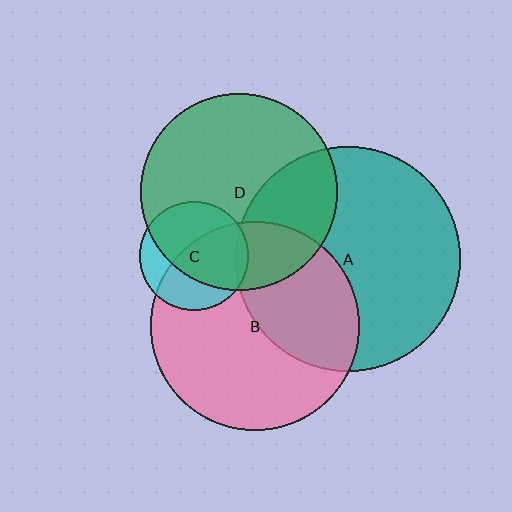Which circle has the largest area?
Circle A (teal).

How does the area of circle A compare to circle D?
Approximately 1.3 times.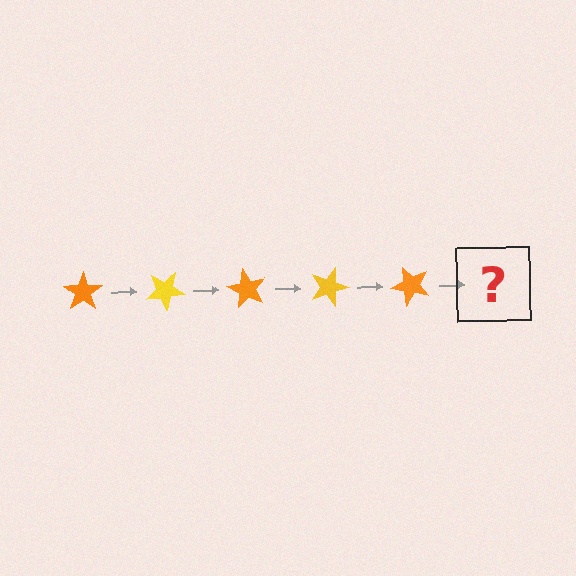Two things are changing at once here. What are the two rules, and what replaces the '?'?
The two rules are that it rotates 30 degrees each step and the color cycles through orange and yellow. The '?' should be a yellow star, rotated 150 degrees from the start.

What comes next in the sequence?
The next element should be a yellow star, rotated 150 degrees from the start.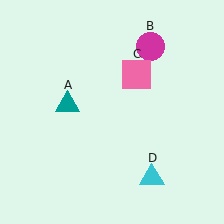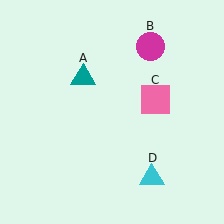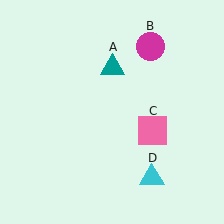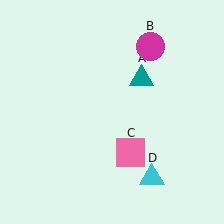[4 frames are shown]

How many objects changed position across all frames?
2 objects changed position: teal triangle (object A), pink square (object C).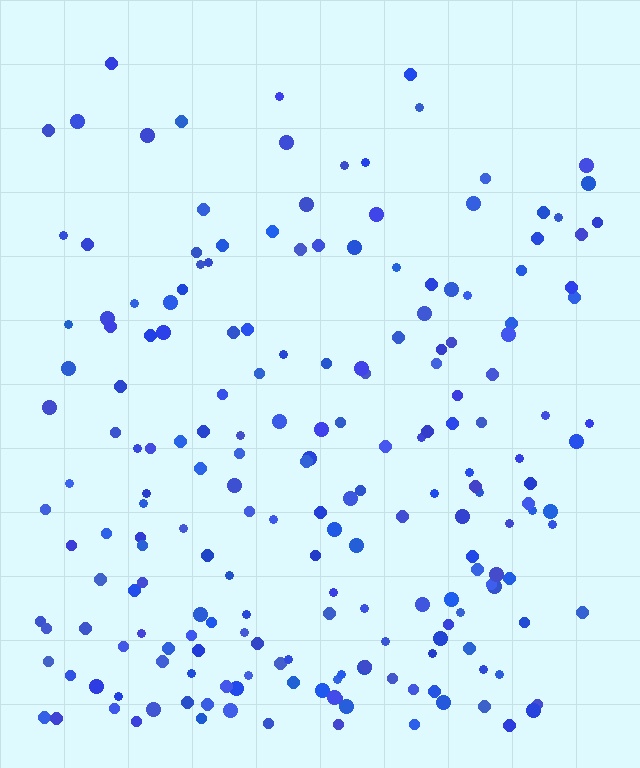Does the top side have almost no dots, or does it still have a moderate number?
Still a moderate number, just noticeably fewer than the bottom.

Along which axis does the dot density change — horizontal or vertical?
Vertical.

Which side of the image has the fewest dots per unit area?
The top.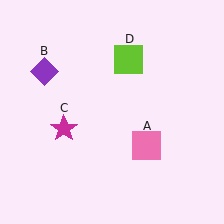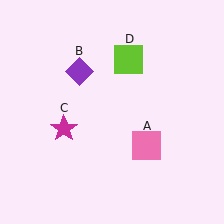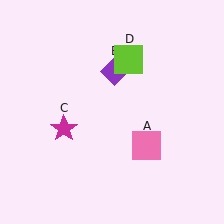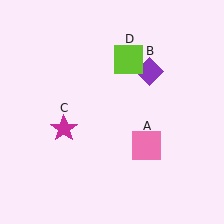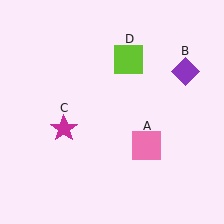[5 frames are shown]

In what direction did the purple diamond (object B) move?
The purple diamond (object B) moved right.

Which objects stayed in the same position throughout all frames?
Pink square (object A) and magenta star (object C) and lime square (object D) remained stationary.